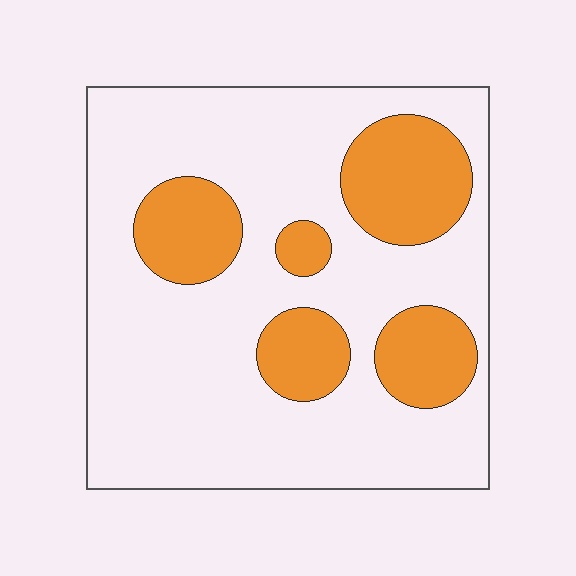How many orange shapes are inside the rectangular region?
5.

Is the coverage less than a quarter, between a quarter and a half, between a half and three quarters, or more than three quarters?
Between a quarter and a half.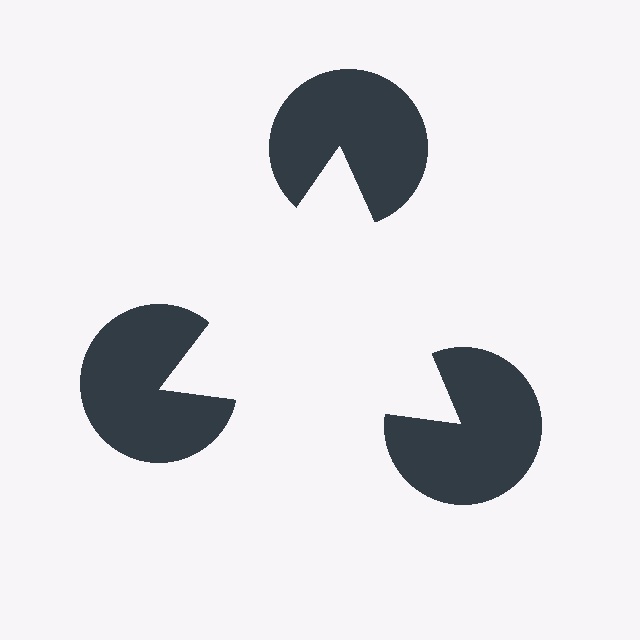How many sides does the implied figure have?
3 sides.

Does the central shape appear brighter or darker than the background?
It typically appears slightly brighter than the background, even though no actual brightness change is drawn.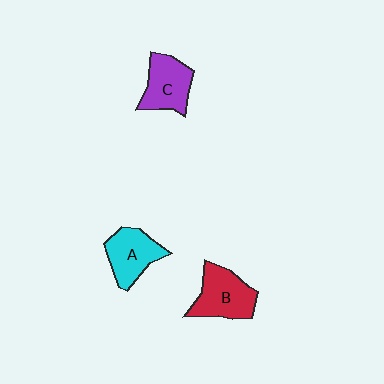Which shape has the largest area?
Shape B (red).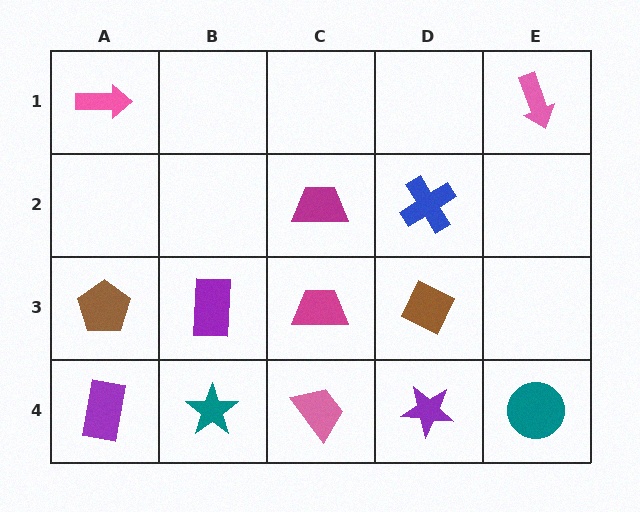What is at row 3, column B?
A purple rectangle.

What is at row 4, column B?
A teal star.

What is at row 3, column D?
A brown diamond.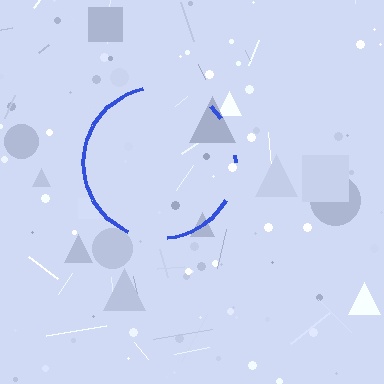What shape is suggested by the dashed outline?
The dashed outline suggests a circle.